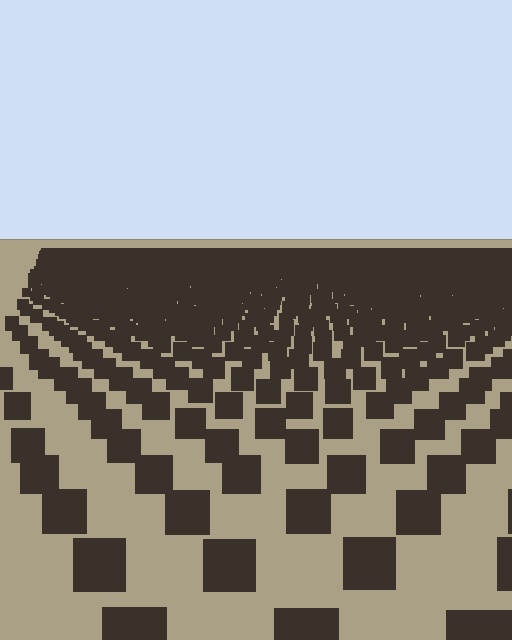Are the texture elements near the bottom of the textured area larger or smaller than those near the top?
Larger. Near the bottom, elements are closer to the viewer and appear at a bigger on-screen size.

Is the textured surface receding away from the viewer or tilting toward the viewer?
The surface is receding away from the viewer. Texture elements get smaller and denser toward the top.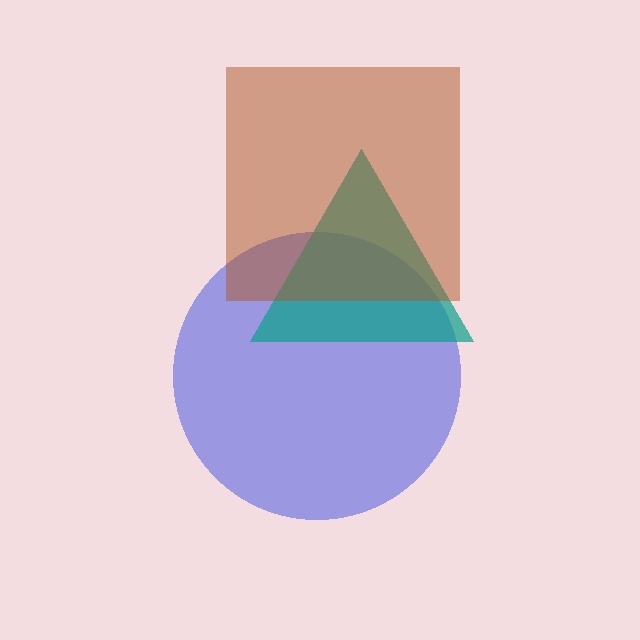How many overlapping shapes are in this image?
There are 3 overlapping shapes in the image.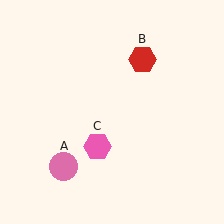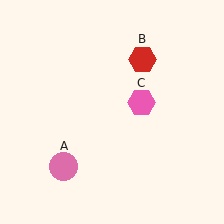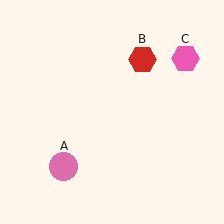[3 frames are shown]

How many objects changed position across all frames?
1 object changed position: pink hexagon (object C).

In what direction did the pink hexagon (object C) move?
The pink hexagon (object C) moved up and to the right.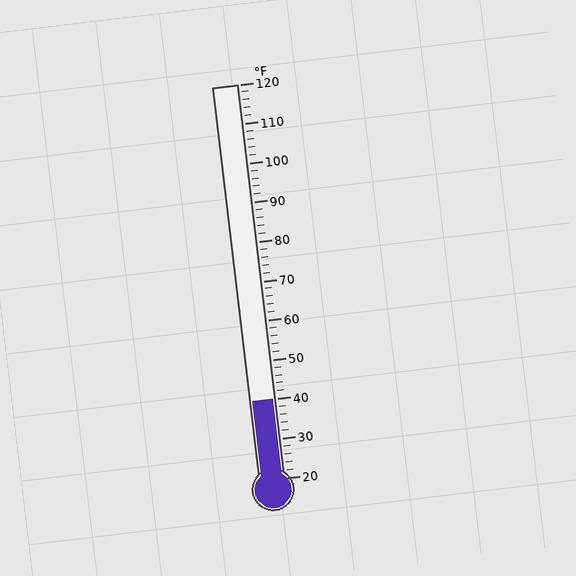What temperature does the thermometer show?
The thermometer shows approximately 40°F.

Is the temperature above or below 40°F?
The temperature is at 40°F.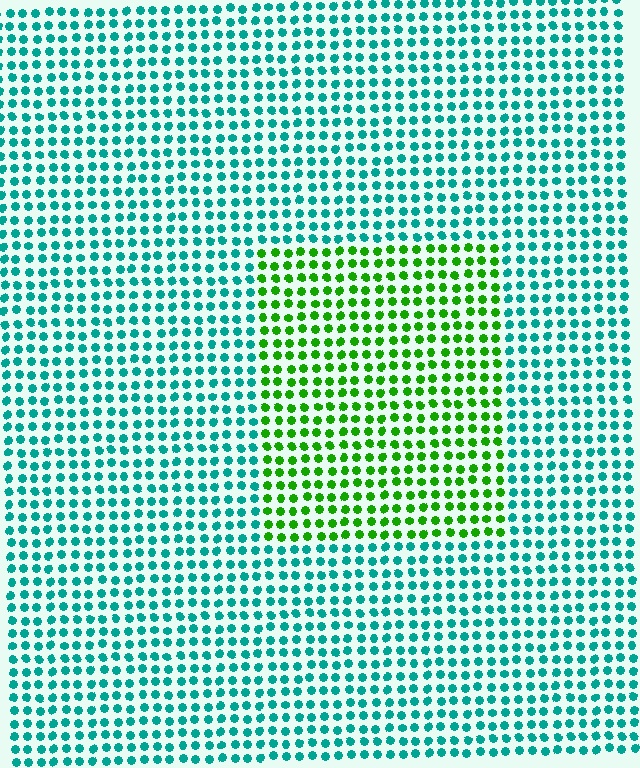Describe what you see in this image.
The image is filled with small teal elements in a uniform arrangement. A rectangle-shaped region is visible where the elements are tinted to a slightly different hue, forming a subtle color boundary.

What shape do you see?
I see a rectangle.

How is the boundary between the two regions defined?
The boundary is defined purely by a slight shift in hue (about 61 degrees). Spacing, size, and orientation are identical on both sides.